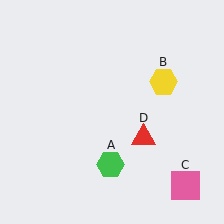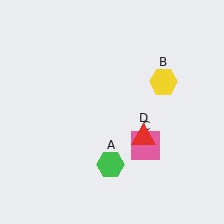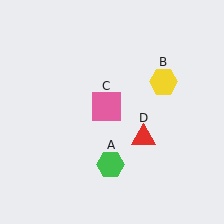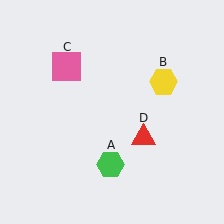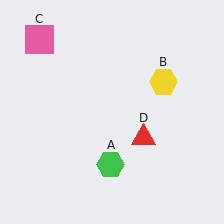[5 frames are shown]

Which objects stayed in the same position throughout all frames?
Green hexagon (object A) and yellow hexagon (object B) and red triangle (object D) remained stationary.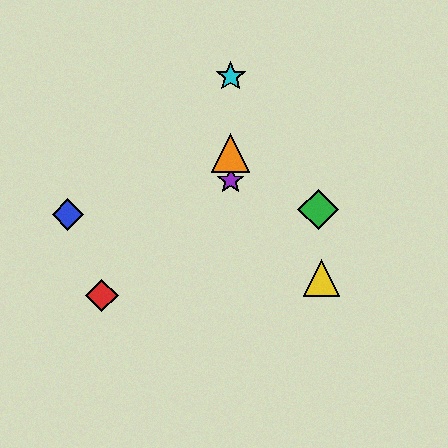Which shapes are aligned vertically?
The purple star, the orange triangle, the cyan star are aligned vertically.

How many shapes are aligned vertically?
3 shapes (the purple star, the orange triangle, the cyan star) are aligned vertically.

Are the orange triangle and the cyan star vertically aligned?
Yes, both are at x≈231.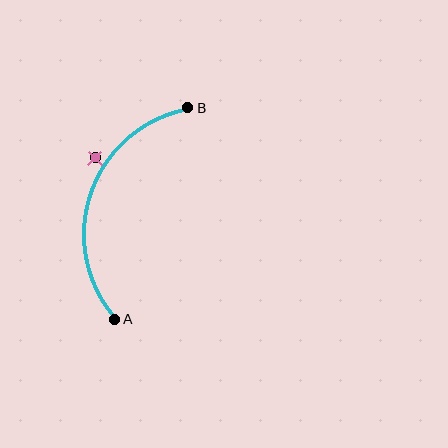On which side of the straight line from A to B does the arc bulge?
The arc bulges to the left of the straight line connecting A and B.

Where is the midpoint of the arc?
The arc midpoint is the point on the curve farthest from the straight line joining A and B. It sits to the left of that line.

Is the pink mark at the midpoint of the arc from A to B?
No — the pink mark does not lie on the arc at all. It sits slightly outside the curve.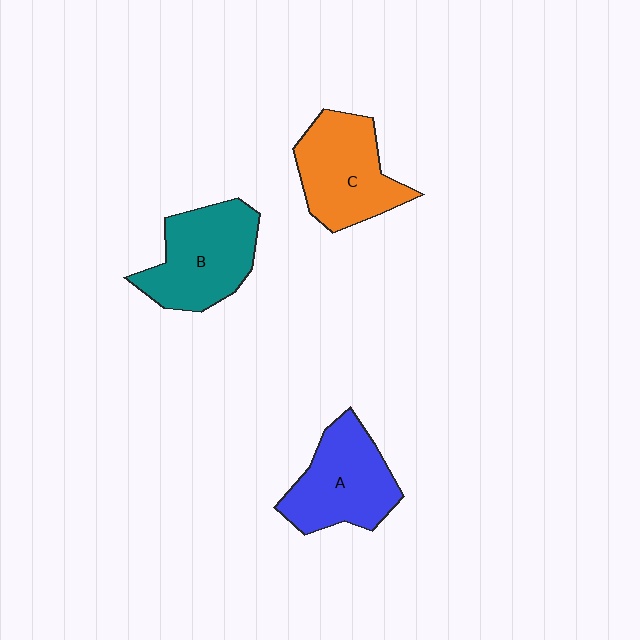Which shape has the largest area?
Shape B (teal).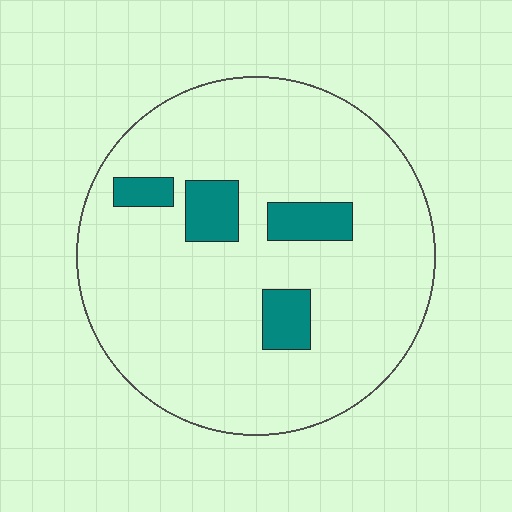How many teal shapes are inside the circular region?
4.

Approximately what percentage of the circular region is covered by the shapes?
Approximately 10%.